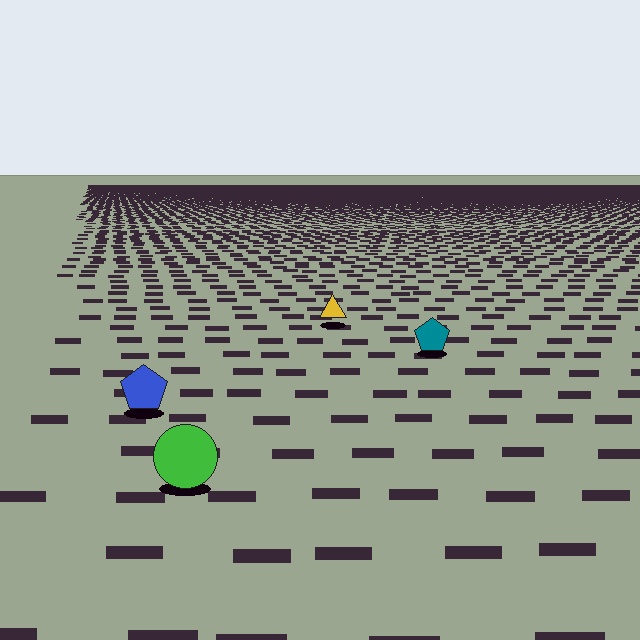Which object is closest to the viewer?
The green circle is closest. The texture marks near it are larger and more spread out.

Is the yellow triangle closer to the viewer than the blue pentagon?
No. The blue pentagon is closer — you can tell from the texture gradient: the ground texture is coarser near it.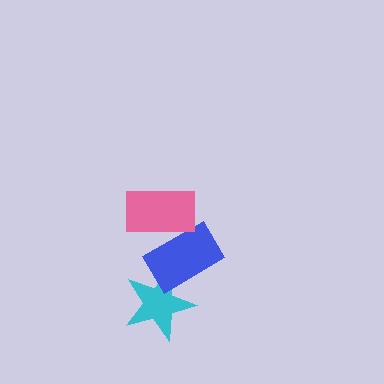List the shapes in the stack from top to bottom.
From top to bottom: the pink rectangle, the blue rectangle, the cyan star.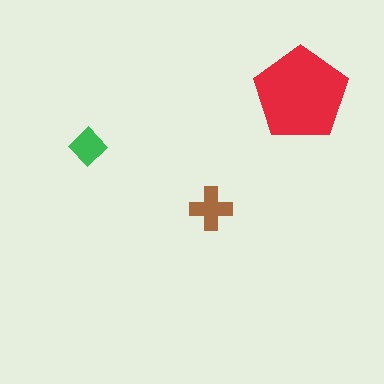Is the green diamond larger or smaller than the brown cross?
Smaller.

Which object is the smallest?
The green diamond.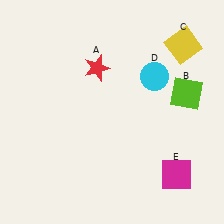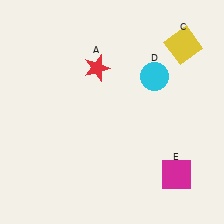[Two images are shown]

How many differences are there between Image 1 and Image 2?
There is 1 difference between the two images.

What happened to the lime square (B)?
The lime square (B) was removed in Image 2. It was in the top-right area of Image 1.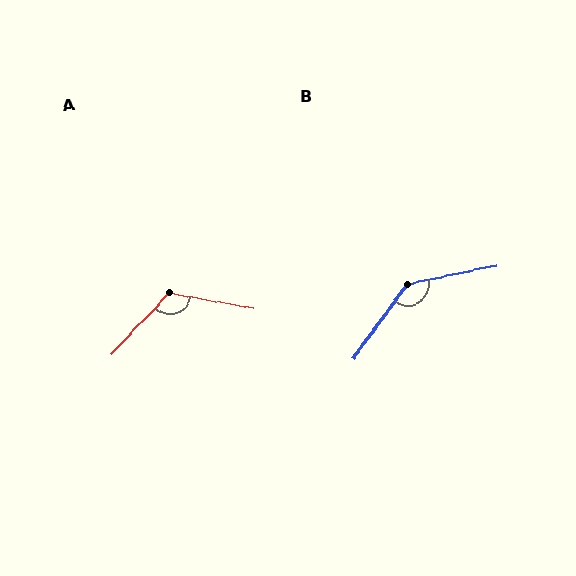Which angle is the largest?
B, at approximately 137 degrees.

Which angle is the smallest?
A, at approximately 122 degrees.